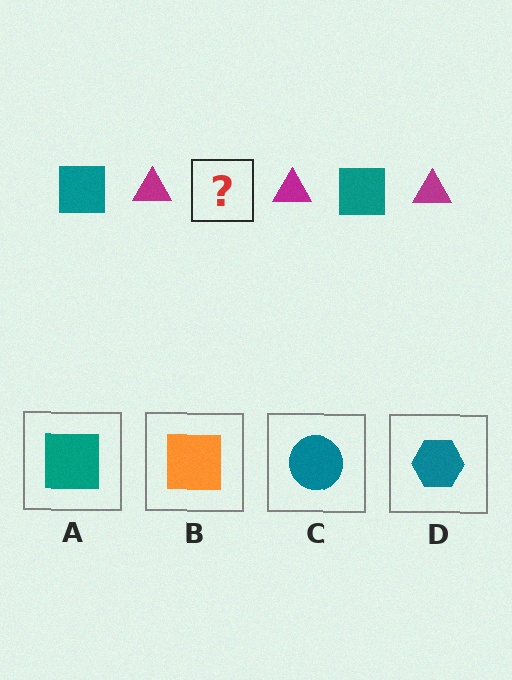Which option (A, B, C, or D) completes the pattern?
A.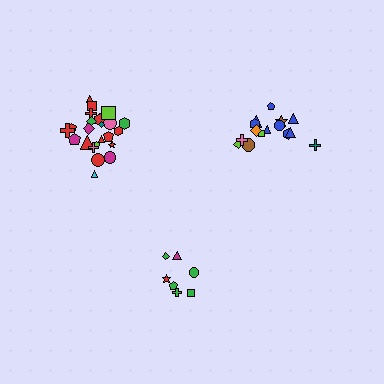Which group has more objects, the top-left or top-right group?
The top-left group.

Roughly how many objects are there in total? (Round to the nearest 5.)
Roughly 45 objects in total.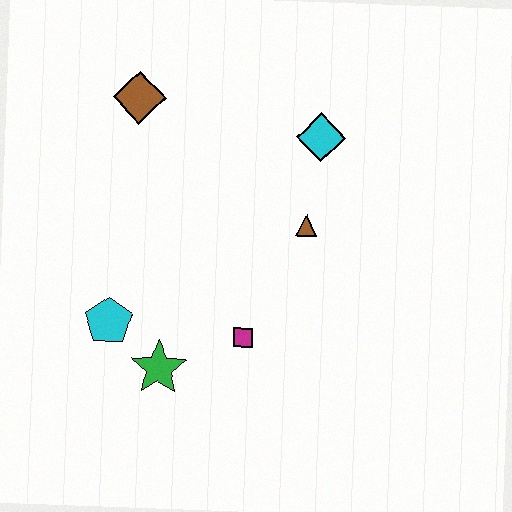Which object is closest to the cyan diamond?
The brown triangle is closest to the cyan diamond.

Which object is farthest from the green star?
The cyan diamond is farthest from the green star.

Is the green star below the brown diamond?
Yes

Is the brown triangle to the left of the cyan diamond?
Yes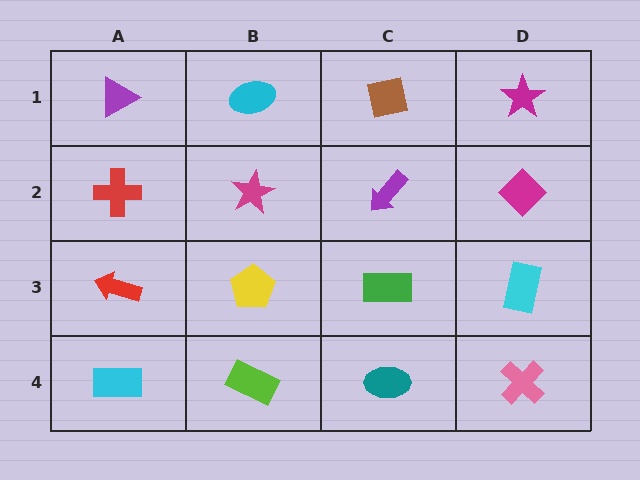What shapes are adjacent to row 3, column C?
A purple arrow (row 2, column C), a teal ellipse (row 4, column C), a yellow pentagon (row 3, column B), a cyan rectangle (row 3, column D).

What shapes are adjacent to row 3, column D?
A magenta diamond (row 2, column D), a pink cross (row 4, column D), a green rectangle (row 3, column C).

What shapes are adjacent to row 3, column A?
A red cross (row 2, column A), a cyan rectangle (row 4, column A), a yellow pentagon (row 3, column B).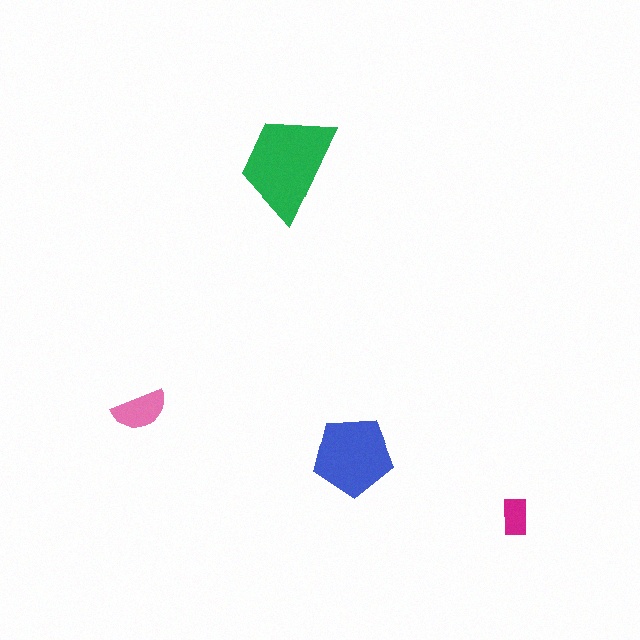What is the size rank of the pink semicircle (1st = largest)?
3rd.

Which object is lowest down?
The magenta rectangle is bottommost.